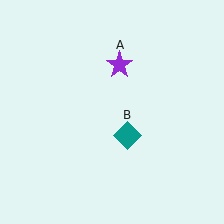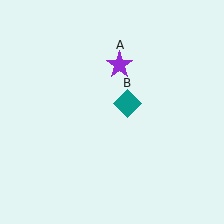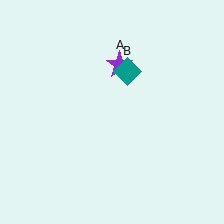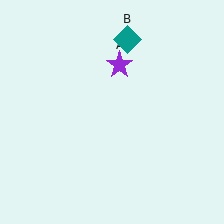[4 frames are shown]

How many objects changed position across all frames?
1 object changed position: teal diamond (object B).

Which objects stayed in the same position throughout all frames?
Purple star (object A) remained stationary.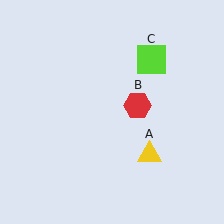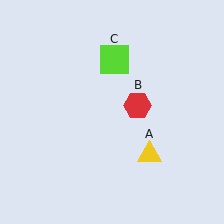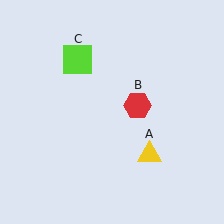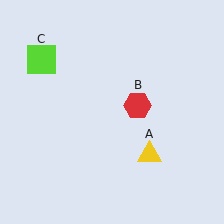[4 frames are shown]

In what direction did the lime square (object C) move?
The lime square (object C) moved left.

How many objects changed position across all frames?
1 object changed position: lime square (object C).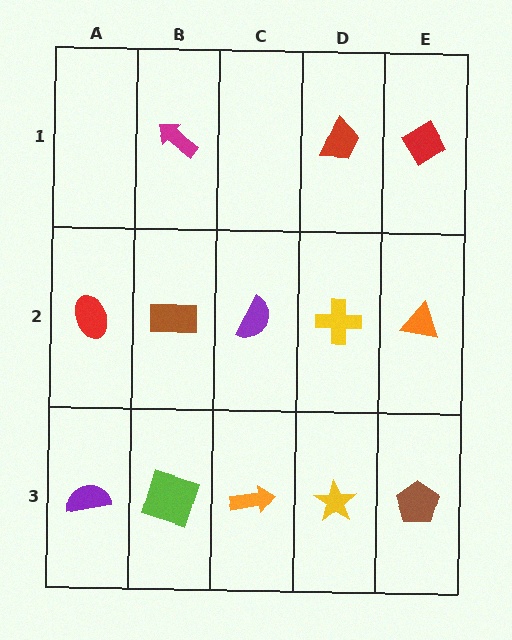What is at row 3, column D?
A yellow star.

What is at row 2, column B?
A brown rectangle.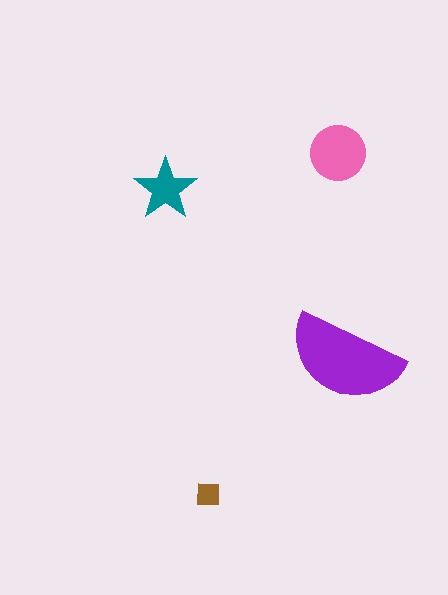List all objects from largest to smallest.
The purple semicircle, the pink circle, the teal star, the brown square.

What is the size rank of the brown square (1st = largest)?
4th.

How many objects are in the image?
There are 4 objects in the image.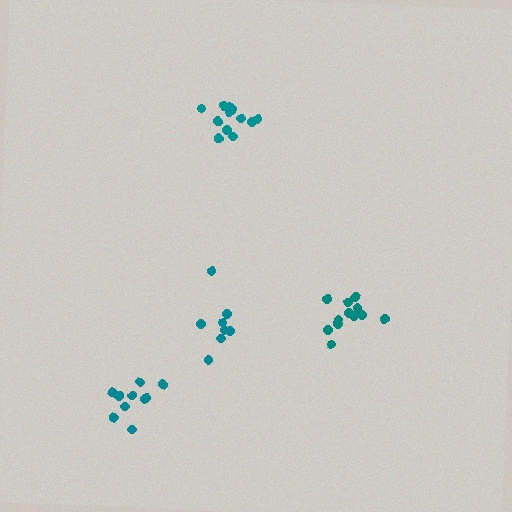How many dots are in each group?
Group 1: 12 dots, Group 2: 14 dots, Group 3: 8 dots, Group 4: 10 dots (44 total).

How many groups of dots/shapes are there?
There are 4 groups.